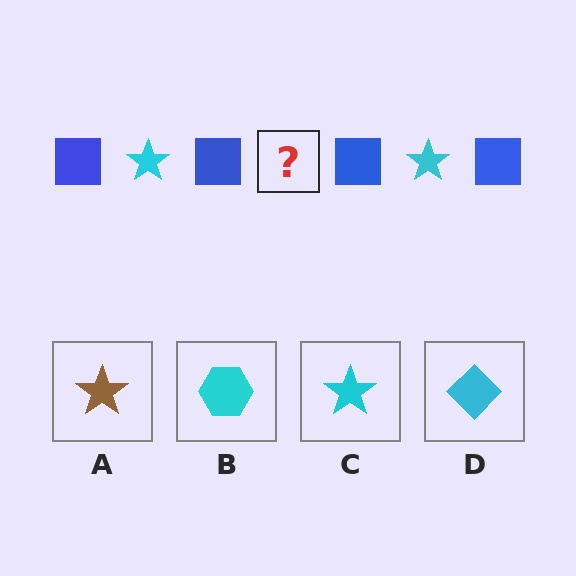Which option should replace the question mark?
Option C.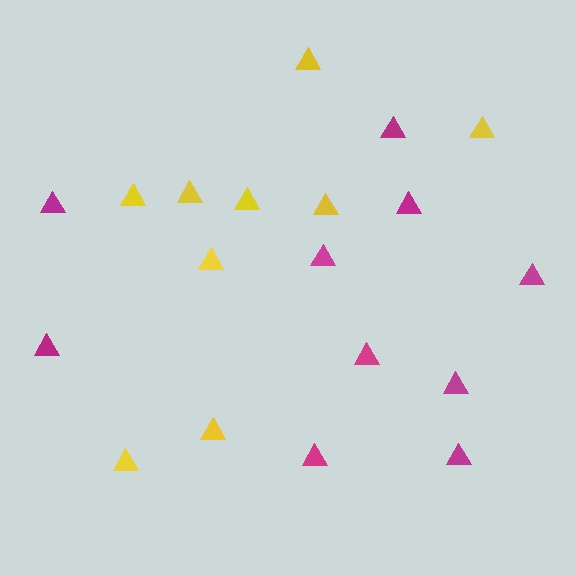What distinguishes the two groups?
There are 2 groups: one group of magenta triangles (10) and one group of yellow triangles (9).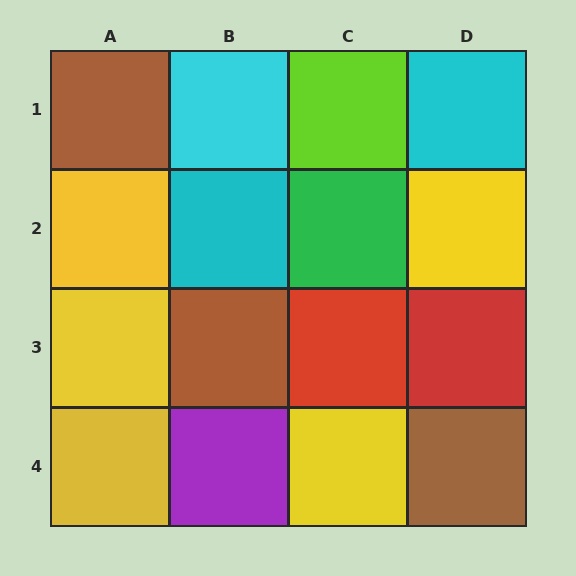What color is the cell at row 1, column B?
Cyan.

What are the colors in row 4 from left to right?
Yellow, purple, yellow, brown.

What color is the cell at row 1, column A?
Brown.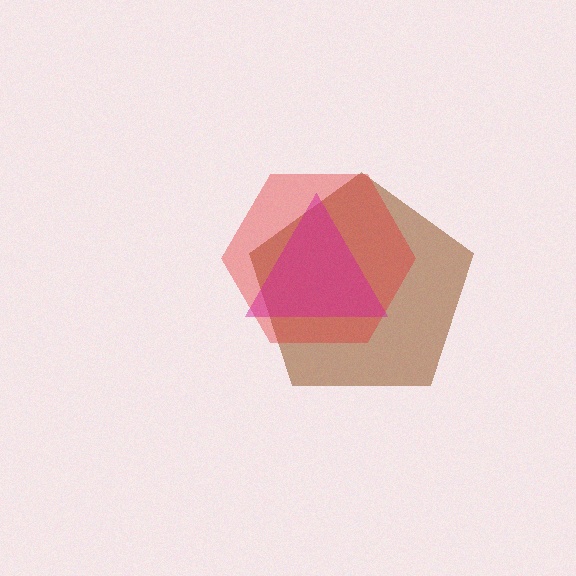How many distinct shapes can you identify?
There are 3 distinct shapes: a brown pentagon, a red hexagon, a magenta triangle.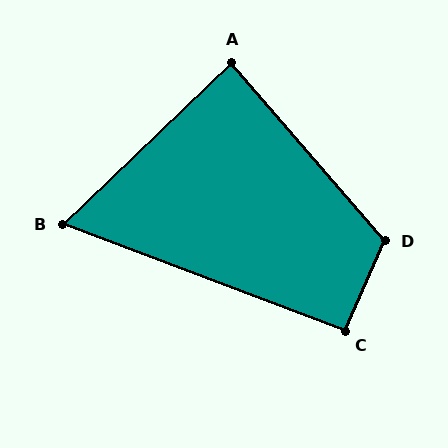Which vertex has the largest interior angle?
D, at approximately 115 degrees.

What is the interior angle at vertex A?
Approximately 87 degrees (approximately right).